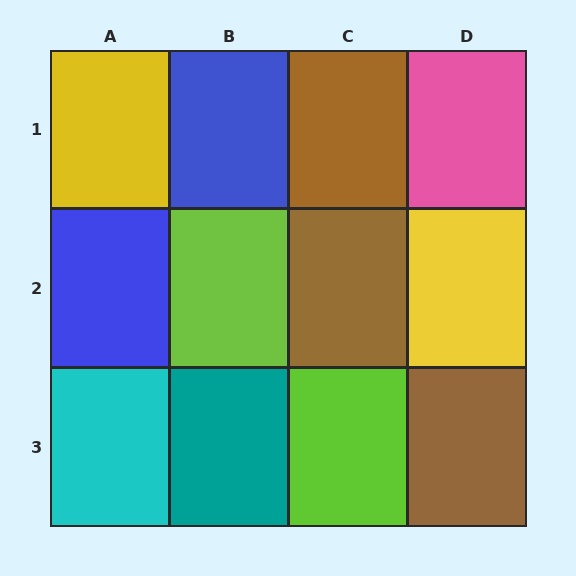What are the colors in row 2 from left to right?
Blue, lime, brown, yellow.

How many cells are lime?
2 cells are lime.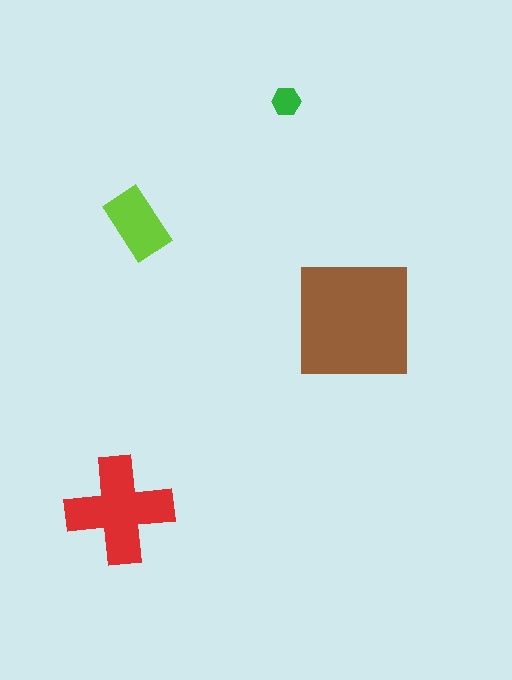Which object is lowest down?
The red cross is bottommost.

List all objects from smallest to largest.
The green hexagon, the lime rectangle, the red cross, the brown square.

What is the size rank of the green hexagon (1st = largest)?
4th.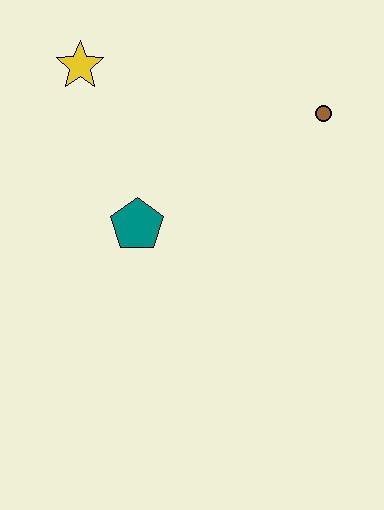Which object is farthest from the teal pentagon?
The brown circle is farthest from the teal pentagon.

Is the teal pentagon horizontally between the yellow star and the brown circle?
Yes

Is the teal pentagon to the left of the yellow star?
No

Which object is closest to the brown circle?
The teal pentagon is closest to the brown circle.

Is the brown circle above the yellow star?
No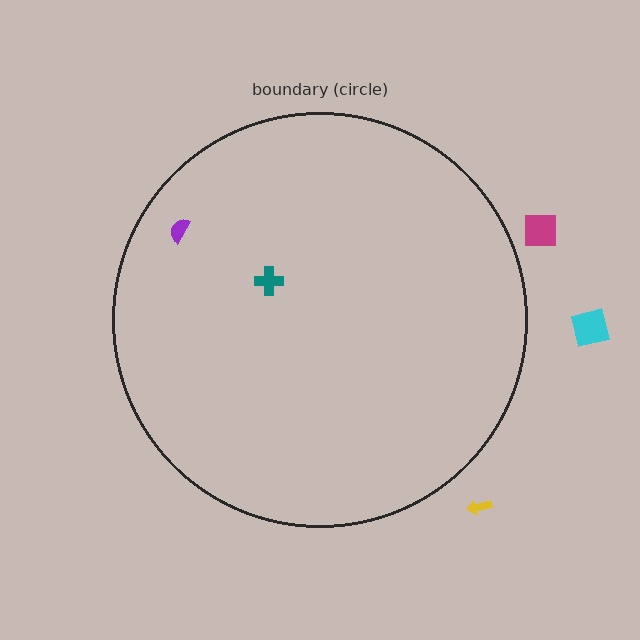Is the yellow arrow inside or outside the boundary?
Outside.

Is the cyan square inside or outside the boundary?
Outside.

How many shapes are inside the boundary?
2 inside, 3 outside.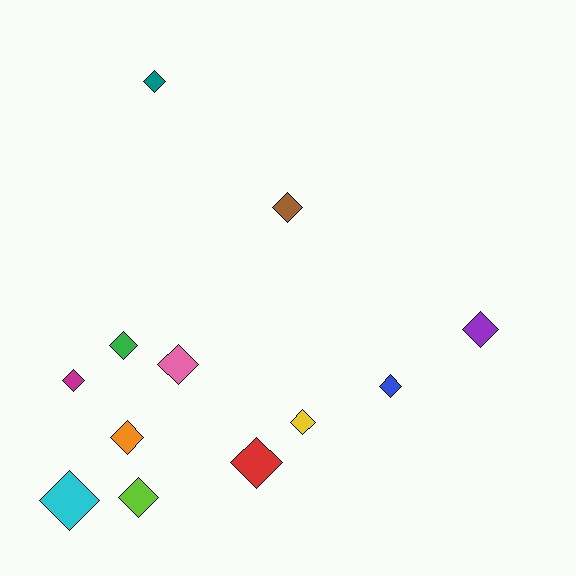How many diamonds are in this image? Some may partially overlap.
There are 12 diamonds.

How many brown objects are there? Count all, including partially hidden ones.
There is 1 brown object.